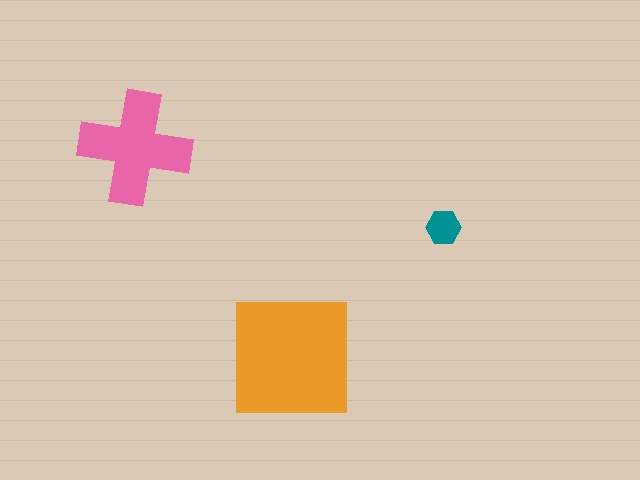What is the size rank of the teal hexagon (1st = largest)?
3rd.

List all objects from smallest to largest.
The teal hexagon, the pink cross, the orange square.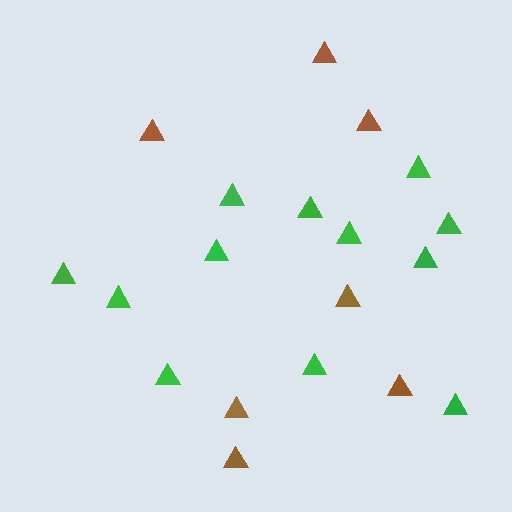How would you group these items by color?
There are 2 groups: one group of green triangles (12) and one group of brown triangles (7).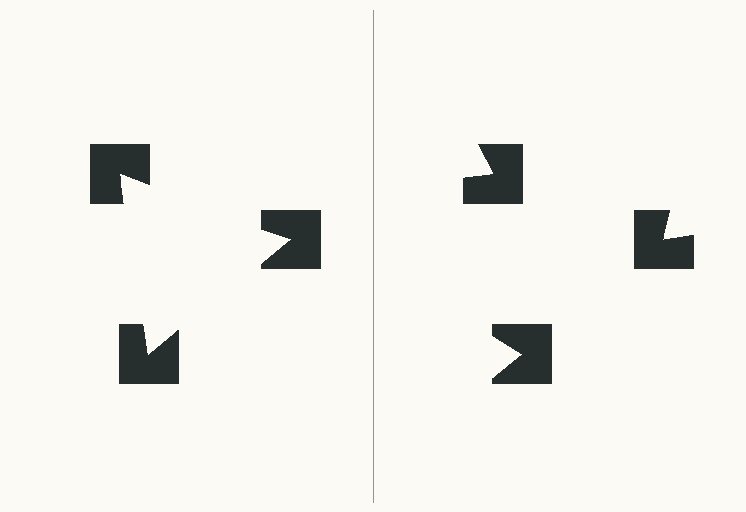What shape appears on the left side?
An illusory triangle.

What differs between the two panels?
The notched squares are positioned identically on both sides; only the wedge orientations differ. On the left they align to a triangle; on the right they are misaligned.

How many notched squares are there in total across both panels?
6 — 3 on each side.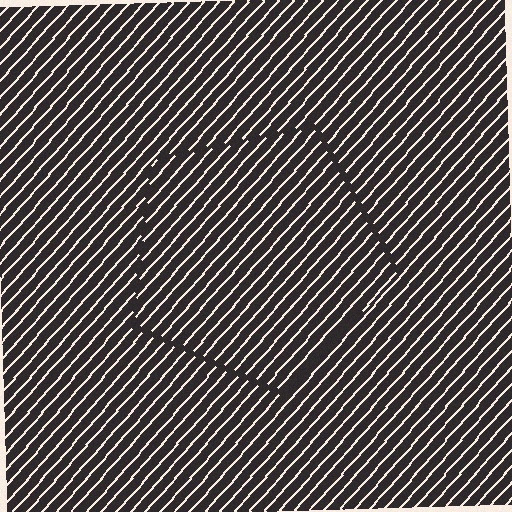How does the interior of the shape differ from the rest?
The interior of the shape contains the same grating, shifted by half a period — the contour is defined by the phase discontinuity where line-ends from the inner and outer gratings abut.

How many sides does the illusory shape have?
5 sides — the line-ends trace a pentagon.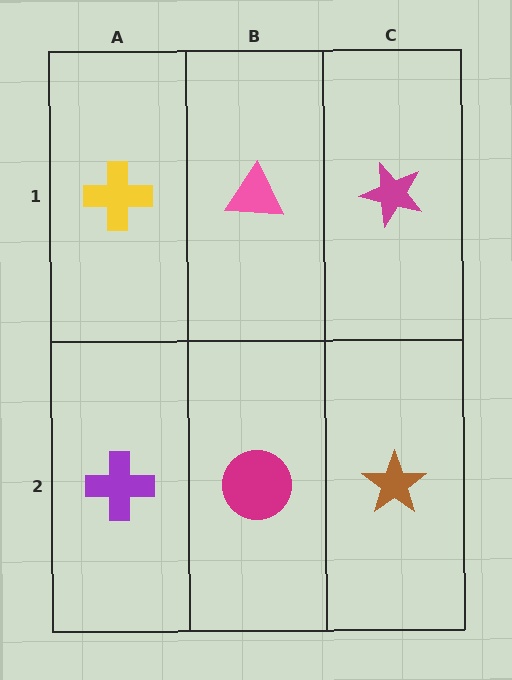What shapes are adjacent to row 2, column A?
A yellow cross (row 1, column A), a magenta circle (row 2, column B).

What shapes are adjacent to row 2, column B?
A pink triangle (row 1, column B), a purple cross (row 2, column A), a brown star (row 2, column C).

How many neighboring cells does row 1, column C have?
2.